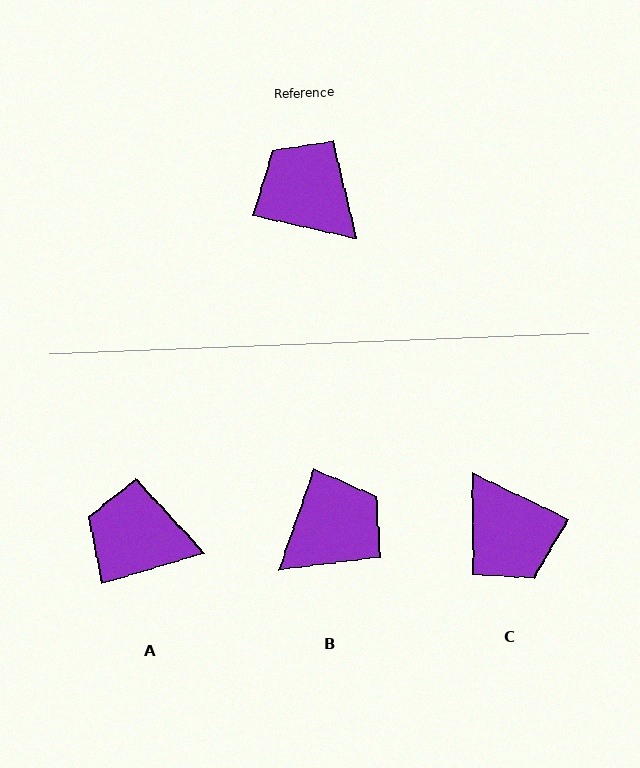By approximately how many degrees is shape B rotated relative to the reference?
Approximately 96 degrees clockwise.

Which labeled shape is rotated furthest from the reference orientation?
C, about 167 degrees away.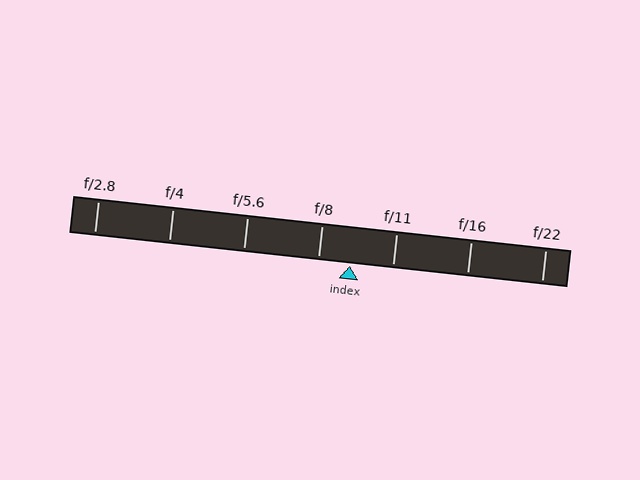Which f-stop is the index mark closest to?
The index mark is closest to f/8.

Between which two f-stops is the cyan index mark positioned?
The index mark is between f/8 and f/11.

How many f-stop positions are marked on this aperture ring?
There are 7 f-stop positions marked.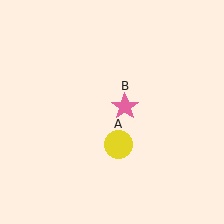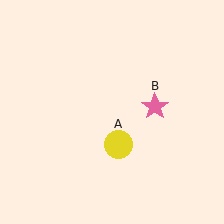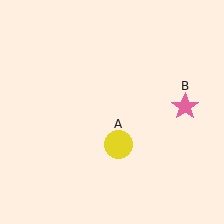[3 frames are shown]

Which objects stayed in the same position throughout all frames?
Yellow circle (object A) remained stationary.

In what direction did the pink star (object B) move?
The pink star (object B) moved right.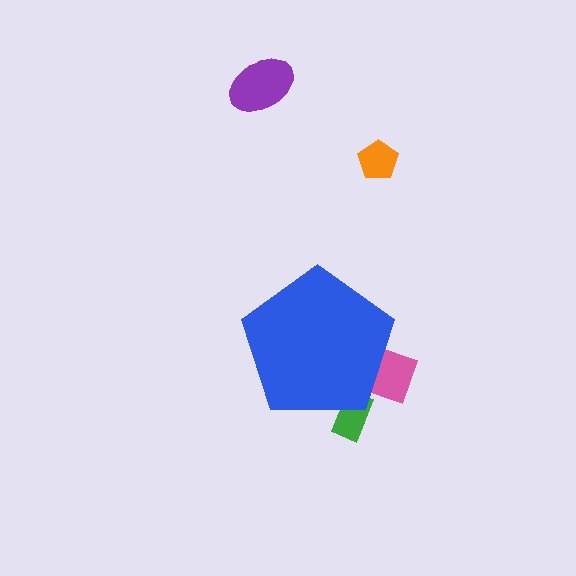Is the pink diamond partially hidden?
Yes, the pink diamond is partially hidden behind the blue pentagon.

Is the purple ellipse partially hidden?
No, the purple ellipse is fully visible.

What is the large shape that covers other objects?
A blue pentagon.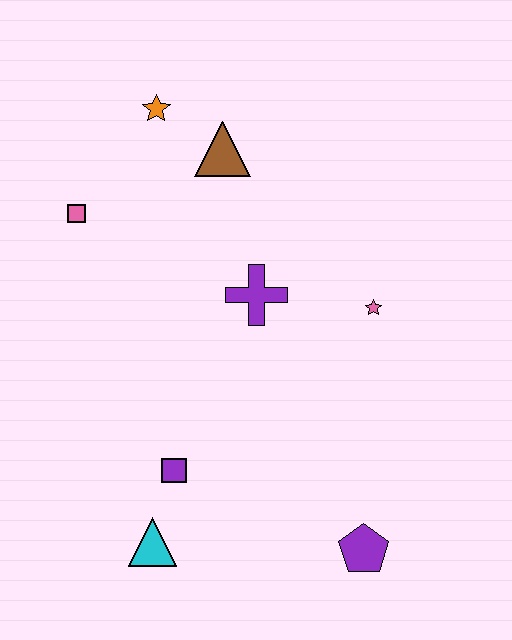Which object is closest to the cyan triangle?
The purple square is closest to the cyan triangle.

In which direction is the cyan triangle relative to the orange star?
The cyan triangle is below the orange star.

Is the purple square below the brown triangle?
Yes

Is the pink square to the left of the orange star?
Yes